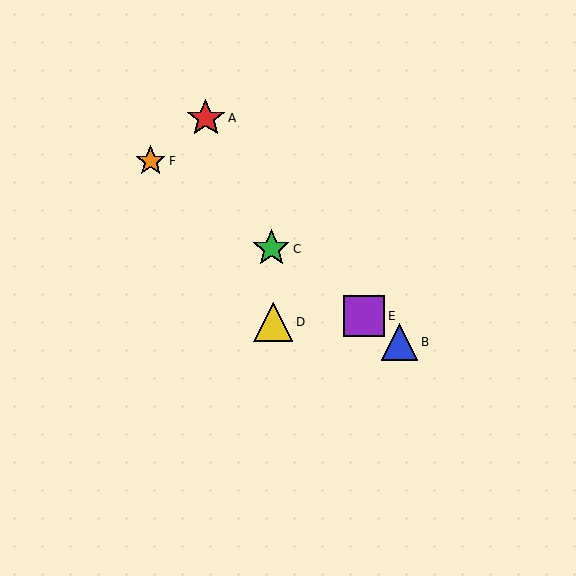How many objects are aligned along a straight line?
4 objects (B, C, E, F) are aligned along a straight line.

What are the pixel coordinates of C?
Object C is at (271, 249).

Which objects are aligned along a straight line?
Objects B, C, E, F are aligned along a straight line.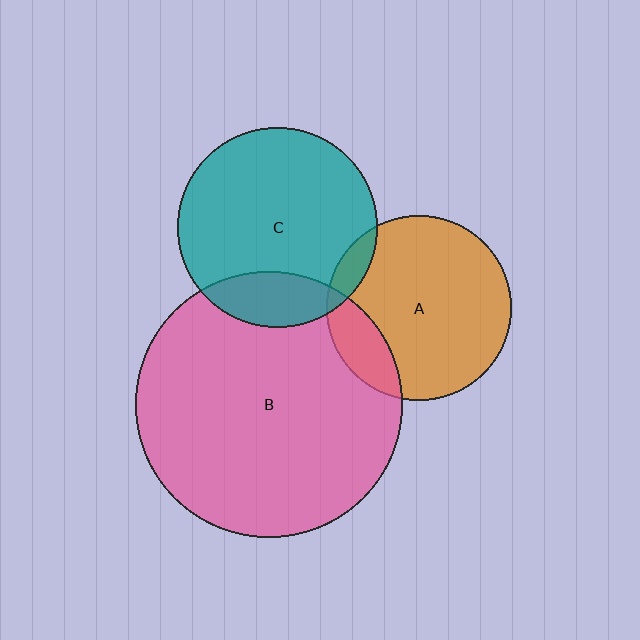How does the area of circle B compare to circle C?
Approximately 1.8 times.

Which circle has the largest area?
Circle B (pink).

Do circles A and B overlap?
Yes.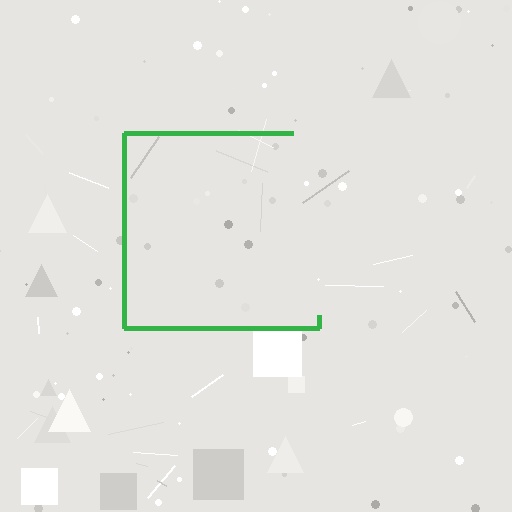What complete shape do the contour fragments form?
The contour fragments form a square.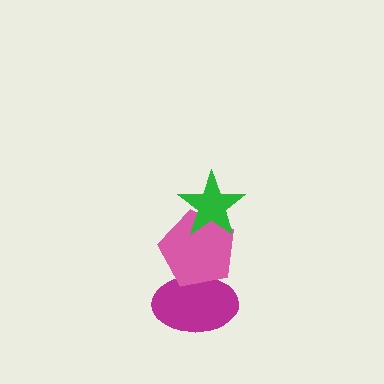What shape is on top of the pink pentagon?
The green star is on top of the pink pentagon.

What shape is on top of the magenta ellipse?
The pink pentagon is on top of the magenta ellipse.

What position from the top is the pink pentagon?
The pink pentagon is 2nd from the top.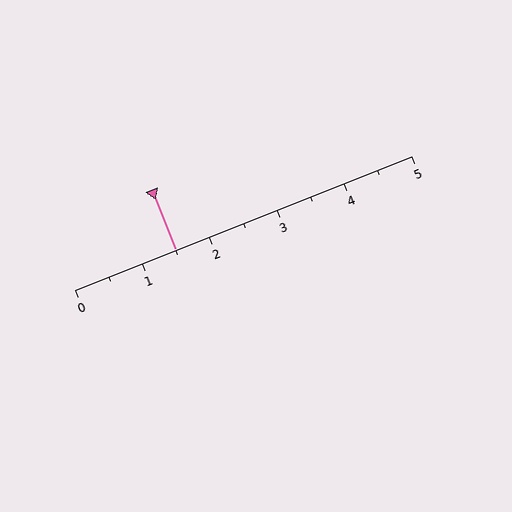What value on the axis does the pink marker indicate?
The marker indicates approximately 1.5.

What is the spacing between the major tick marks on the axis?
The major ticks are spaced 1 apart.